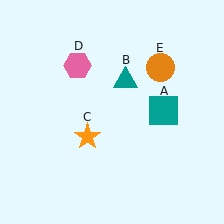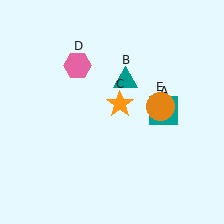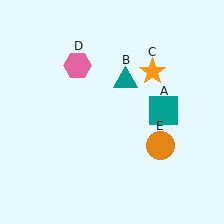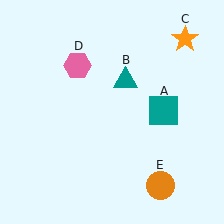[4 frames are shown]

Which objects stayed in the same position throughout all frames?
Teal square (object A) and teal triangle (object B) and pink hexagon (object D) remained stationary.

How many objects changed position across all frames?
2 objects changed position: orange star (object C), orange circle (object E).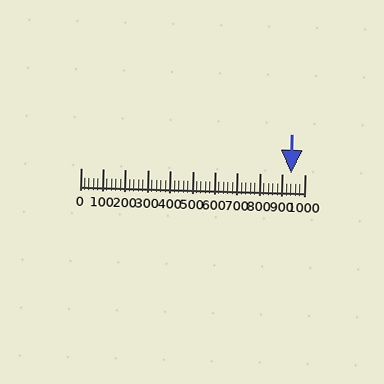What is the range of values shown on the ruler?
The ruler shows values from 0 to 1000.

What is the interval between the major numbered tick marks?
The major tick marks are spaced 100 units apart.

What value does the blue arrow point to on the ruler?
The blue arrow points to approximately 940.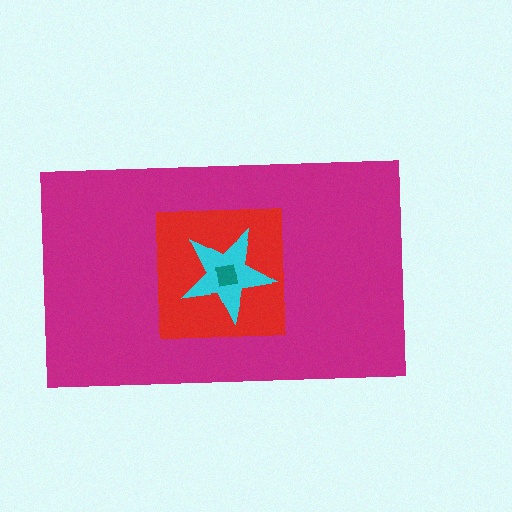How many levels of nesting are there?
4.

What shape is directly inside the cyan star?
The teal square.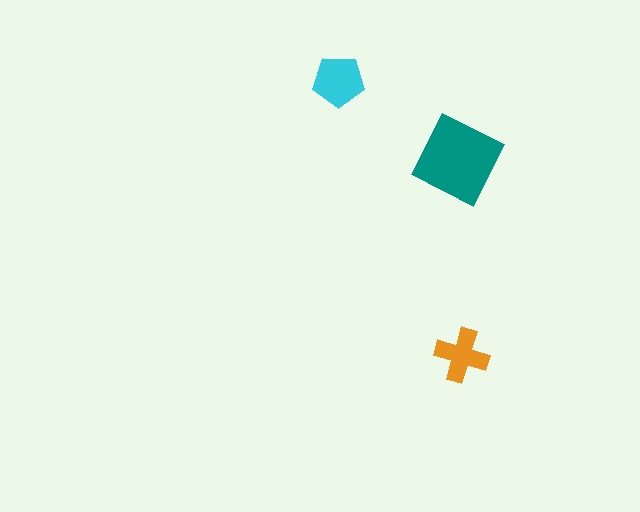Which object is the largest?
The teal square.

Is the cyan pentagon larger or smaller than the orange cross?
Larger.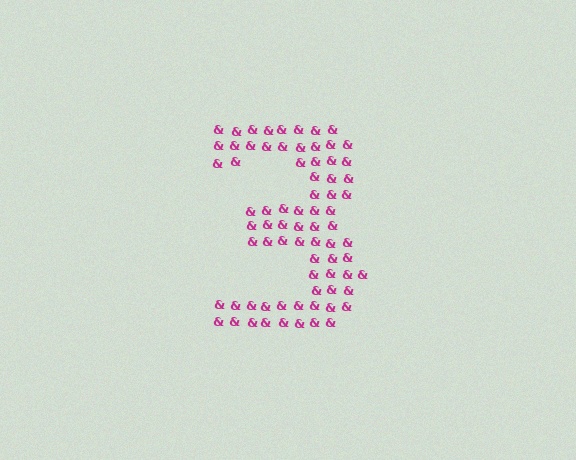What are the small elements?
The small elements are ampersands.